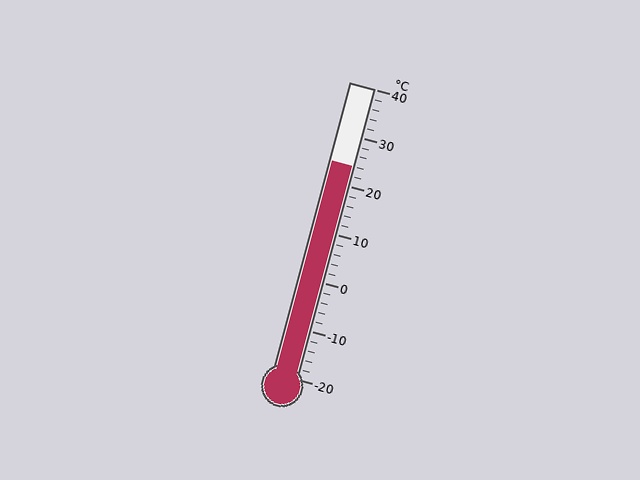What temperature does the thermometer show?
The thermometer shows approximately 24°C.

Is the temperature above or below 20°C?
The temperature is above 20°C.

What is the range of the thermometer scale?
The thermometer scale ranges from -20°C to 40°C.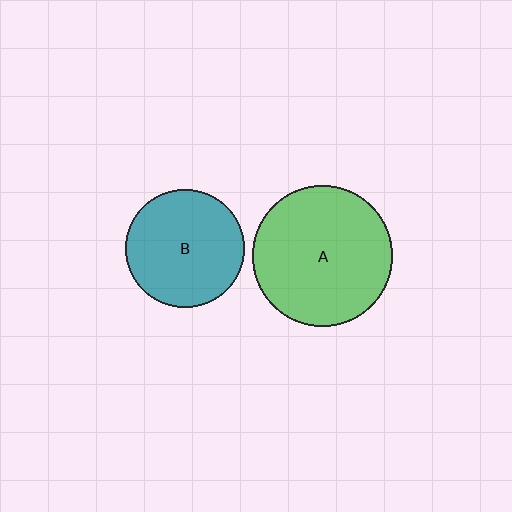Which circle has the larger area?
Circle A (green).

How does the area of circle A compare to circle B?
Approximately 1.4 times.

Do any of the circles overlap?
No, none of the circles overlap.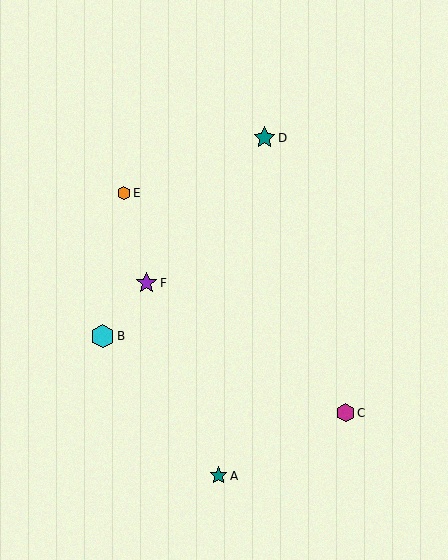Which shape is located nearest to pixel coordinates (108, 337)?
The cyan hexagon (labeled B) at (103, 336) is nearest to that location.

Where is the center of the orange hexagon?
The center of the orange hexagon is at (124, 193).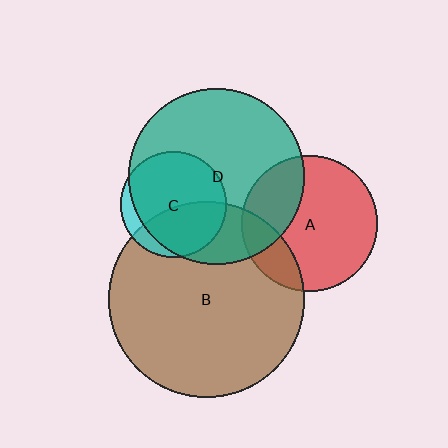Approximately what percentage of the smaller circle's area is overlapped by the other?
Approximately 30%.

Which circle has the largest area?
Circle B (brown).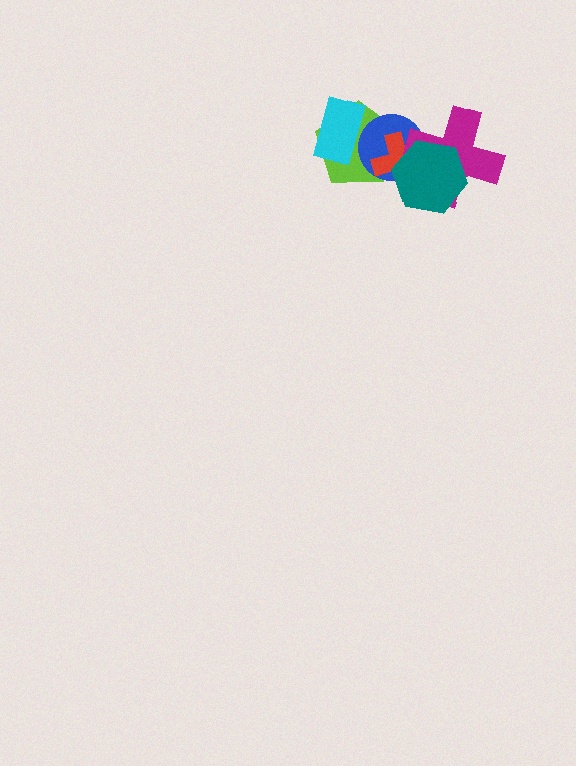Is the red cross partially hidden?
Yes, it is partially covered by another shape.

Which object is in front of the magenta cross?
The teal hexagon is in front of the magenta cross.